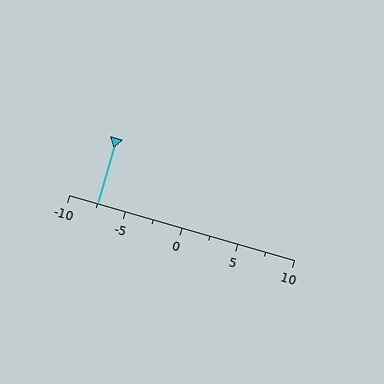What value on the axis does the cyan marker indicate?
The marker indicates approximately -7.5.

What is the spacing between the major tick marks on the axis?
The major ticks are spaced 5 apart.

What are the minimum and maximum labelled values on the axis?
The axis runs from -10 to 10.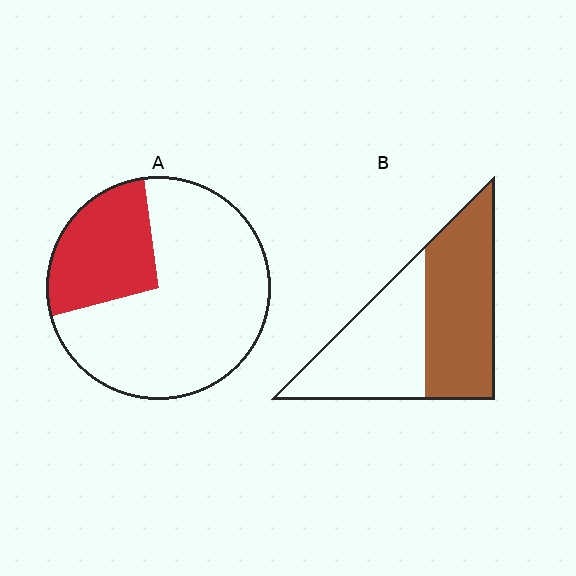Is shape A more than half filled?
No.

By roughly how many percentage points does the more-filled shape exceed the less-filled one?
By roughly 25 percentage points (B over A).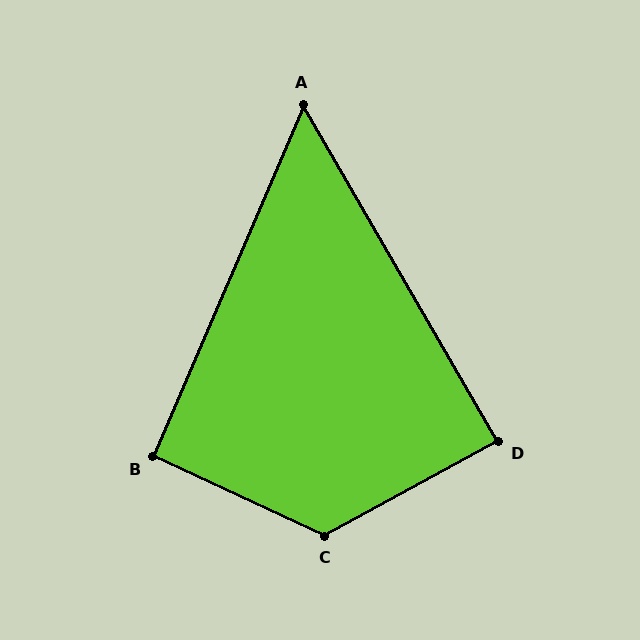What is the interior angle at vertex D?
Approximately 88 degrees (approximately right).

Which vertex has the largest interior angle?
C, at approximately 127 degrees.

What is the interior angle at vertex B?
Approximately 92 degrees (approximately right).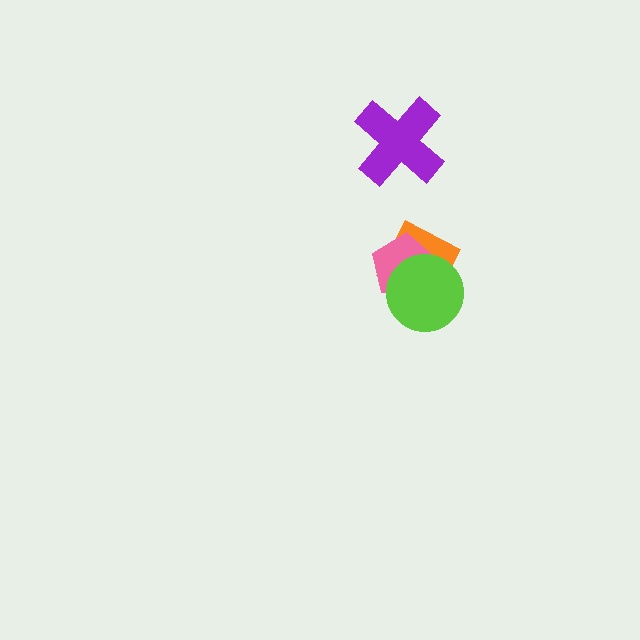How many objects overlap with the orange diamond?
2 objects overlap with the orange diamond.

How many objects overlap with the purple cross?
0 objects overlap with the purple cross.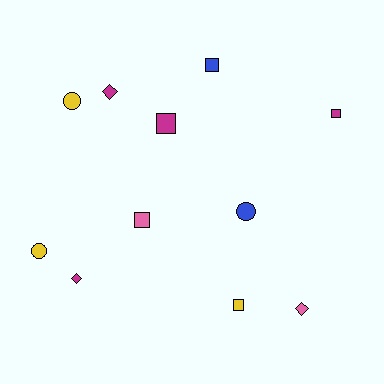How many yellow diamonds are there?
There are no yellow diamonds.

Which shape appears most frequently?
Square, with 5 objects.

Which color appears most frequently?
Magenta, with 4 objects.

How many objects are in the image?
There are 11 objects.